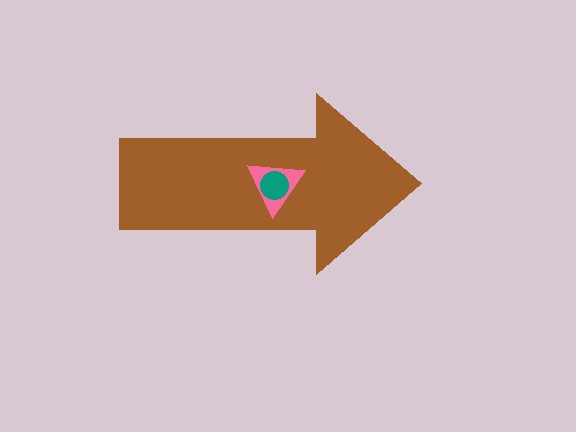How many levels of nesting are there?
3.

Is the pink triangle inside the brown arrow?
Yes.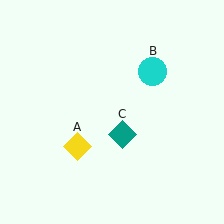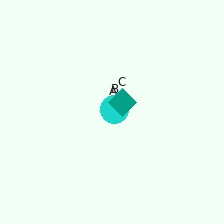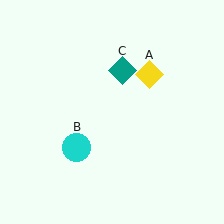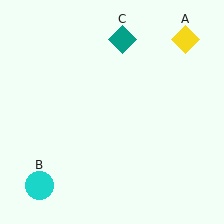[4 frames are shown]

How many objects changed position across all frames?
3 objects changed position: yellow diamond (object A), cyan circle (object B), teal diamond (object C).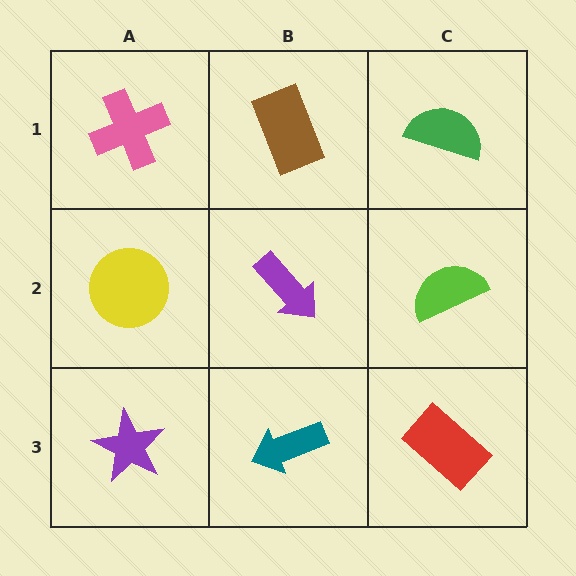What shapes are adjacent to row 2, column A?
A pink cross (row 1, column A), a purple star (row 3, column A), a purple arrow (row 2, column B).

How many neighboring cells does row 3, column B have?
3.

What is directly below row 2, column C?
A red rectangle.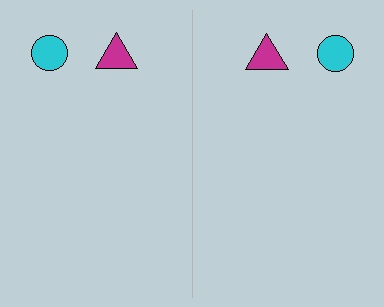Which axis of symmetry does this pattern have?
The pattern has a vertical axis of symmetry running through the center of the image.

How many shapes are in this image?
There are 4 shapes in this image.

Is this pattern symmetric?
Yes, this pattern has bilateral (reflection) symmetry.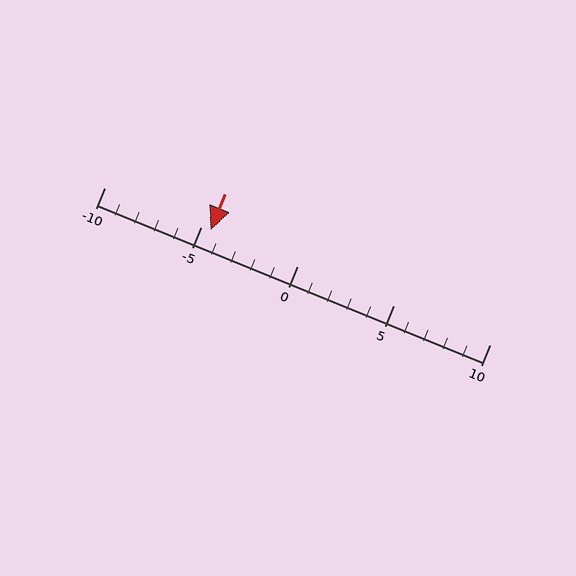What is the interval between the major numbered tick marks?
The major tick marks are spaced 5 units apart.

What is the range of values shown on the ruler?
The ruler shows values from -10 to 10.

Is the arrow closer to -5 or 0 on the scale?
The arrow is closer to -5.